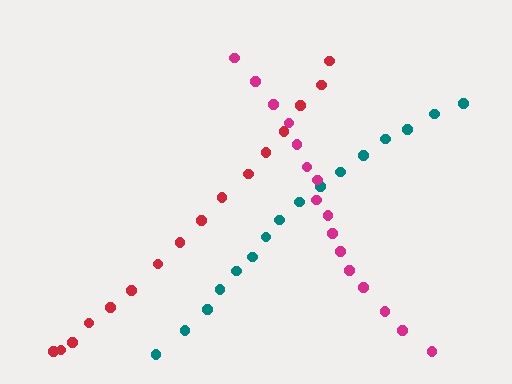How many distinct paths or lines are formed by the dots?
There are 3 distinct paths.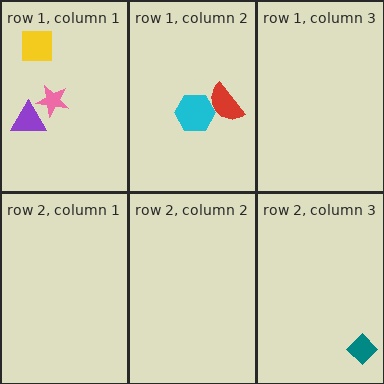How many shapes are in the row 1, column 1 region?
3.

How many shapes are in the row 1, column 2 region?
2.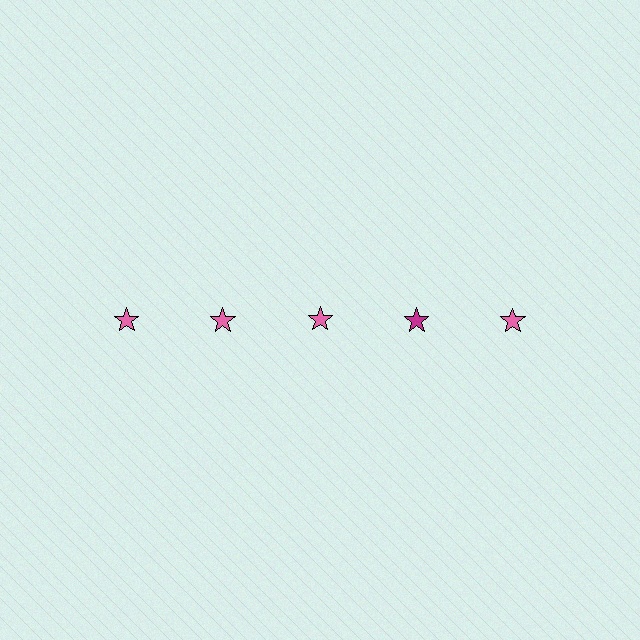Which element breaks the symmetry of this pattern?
The magenta star in the top row, second from right column breaks the symmetry. All other shapes are pink stars.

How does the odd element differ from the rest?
It has a different color: magenta instead of pink.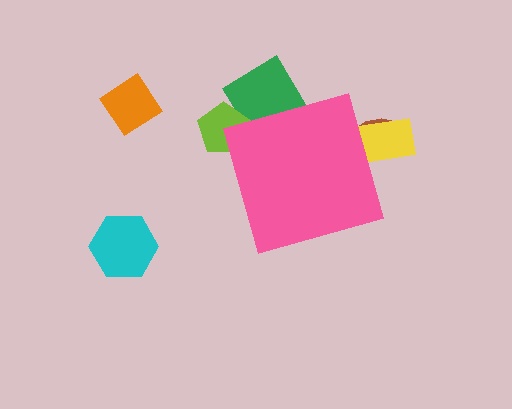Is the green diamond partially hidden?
Yes, the green diamond is partially hidden behind the pink diamond.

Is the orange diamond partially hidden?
No, the orange diamond is fully visible.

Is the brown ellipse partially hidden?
Yes, the brown ellipse is partially hidden behind the pink diamond.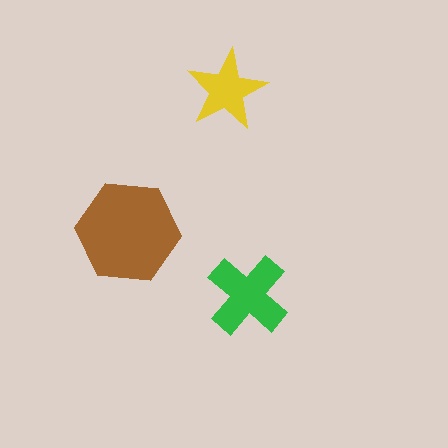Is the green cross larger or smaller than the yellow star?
Larger.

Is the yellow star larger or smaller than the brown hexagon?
Smaller.